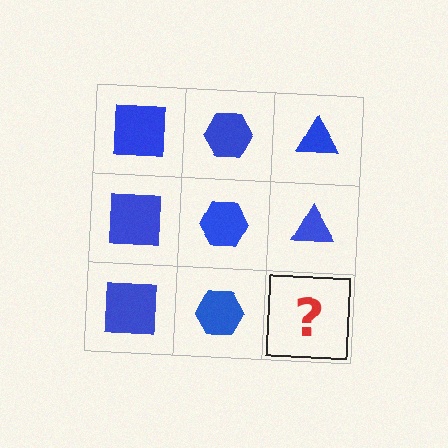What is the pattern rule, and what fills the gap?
The rule is that each column has a consistent shape. The gap should be filled with a blue triangle.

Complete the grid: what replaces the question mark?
The question mark should be replaced with a blue triangle.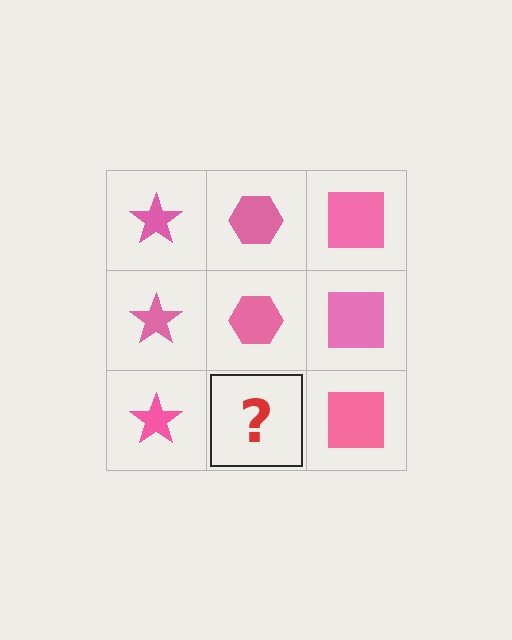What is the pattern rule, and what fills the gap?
The rule is that each column has a consistent shape. The gap should be filled with a pink hexagon.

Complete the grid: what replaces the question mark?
The question mark should be replaced with a pink hexagon.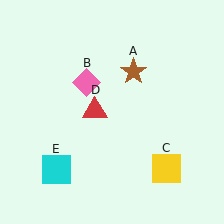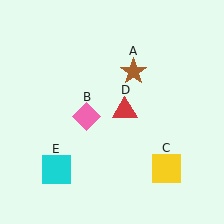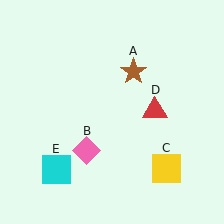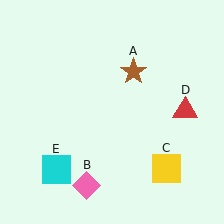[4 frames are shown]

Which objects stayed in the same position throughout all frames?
Brown star (object A) and yellow square (object C) and cyan square (object E) remained stationary.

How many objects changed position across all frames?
2 objects changed position: pink diamond (object B), red triangle (object D).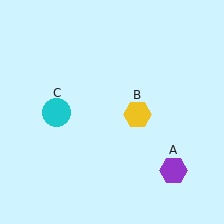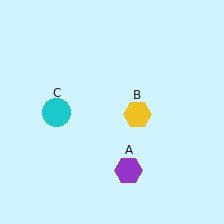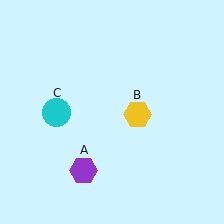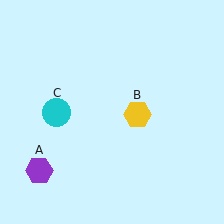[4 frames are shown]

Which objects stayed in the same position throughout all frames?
Yellow hexagon (object B) and cyan circle (object C) remained stationary.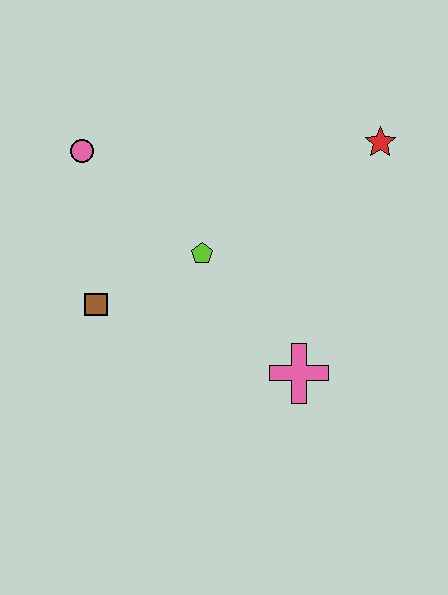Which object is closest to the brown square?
The lime pentagon is closest to the brown square.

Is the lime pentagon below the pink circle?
Yes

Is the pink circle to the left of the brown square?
Yes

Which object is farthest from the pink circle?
The pink cross is farthest from the pink circle.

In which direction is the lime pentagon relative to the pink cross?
The lime pentagon is above the pink cross.